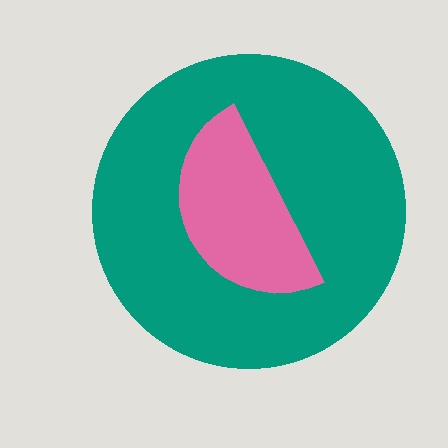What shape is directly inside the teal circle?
The pink semicircle.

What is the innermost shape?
The pink semicircle.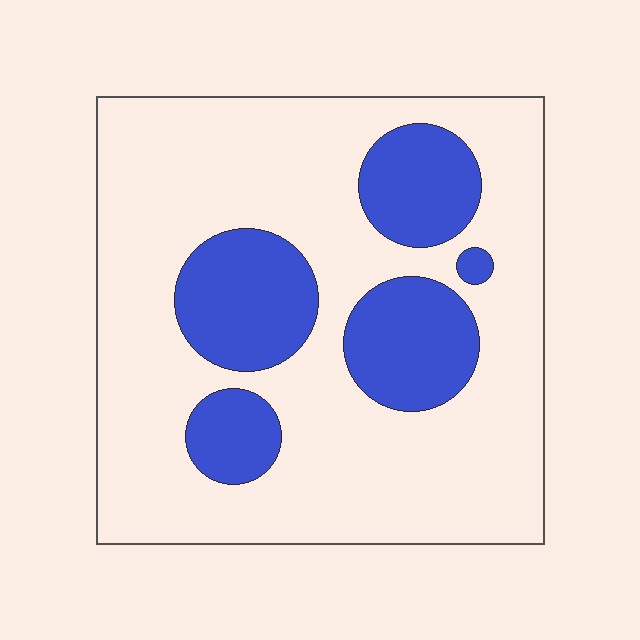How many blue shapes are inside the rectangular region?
5.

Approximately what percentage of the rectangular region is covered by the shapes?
Approximately 25%.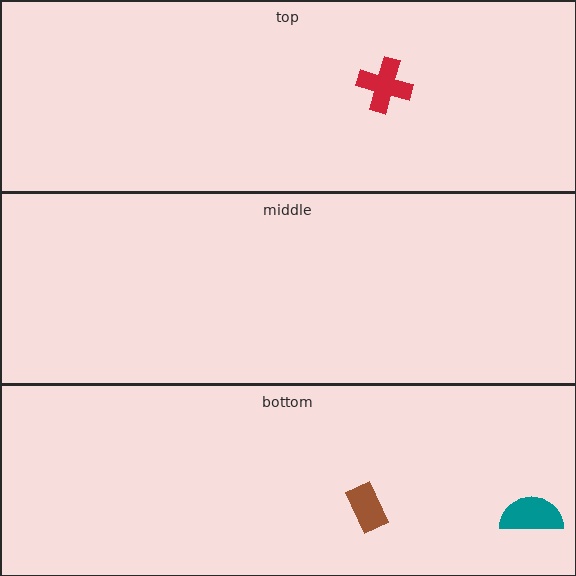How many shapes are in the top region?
1.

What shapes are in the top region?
The red cross.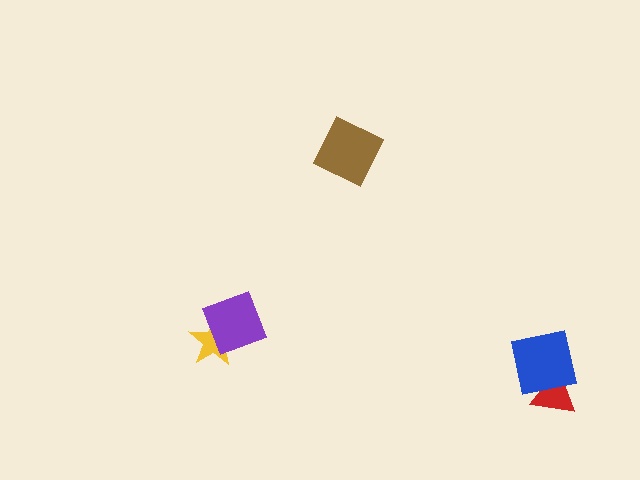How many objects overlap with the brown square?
0 objects overlap with the brown square.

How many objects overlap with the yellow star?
1 object overlaps with the yellow star.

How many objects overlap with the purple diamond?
1 object overlaps with the purple diamond.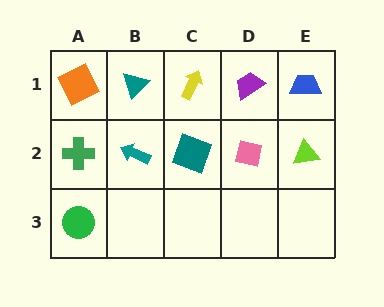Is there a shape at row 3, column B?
No, that cell is empty.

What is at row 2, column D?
A pink square.